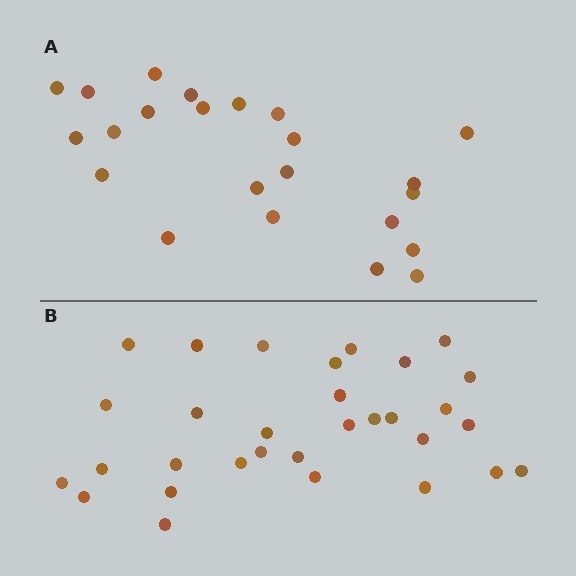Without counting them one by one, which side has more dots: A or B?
Region B (the bottom region) has more dots.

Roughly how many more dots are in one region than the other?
Region B has roughly 8 or so more dots than region A.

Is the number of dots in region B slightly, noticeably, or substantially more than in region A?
Region B has noticeably more, but not dramatically so. The ratio is roughly 1.3 to 1.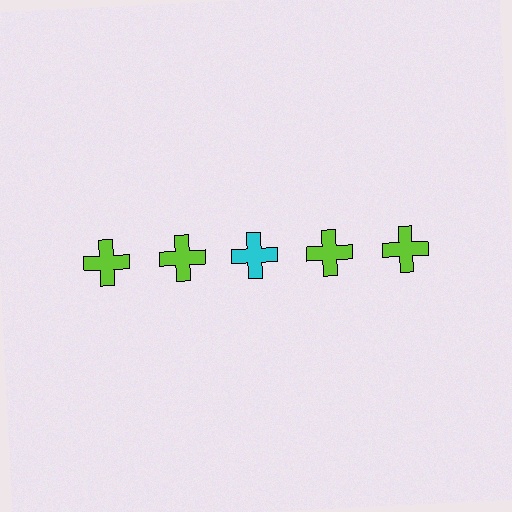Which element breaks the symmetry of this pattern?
The cyan cross in the top row, center column breaks the symmetry. All other shapes are lime crosses.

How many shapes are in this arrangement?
There are 5 shapes arranged in a grid pattern.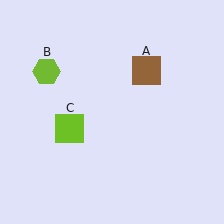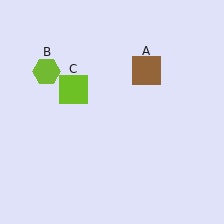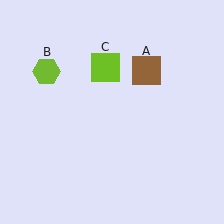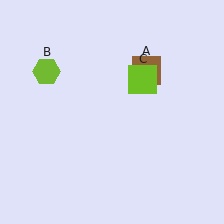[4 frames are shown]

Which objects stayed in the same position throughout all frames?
Brown square (object A) and lime hexagon (object B) remained stationary.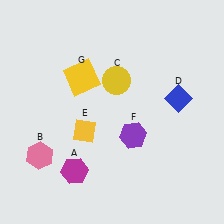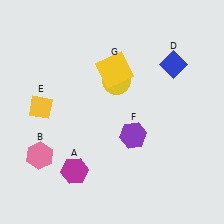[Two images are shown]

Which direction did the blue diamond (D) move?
The blue diamond (D) moved up.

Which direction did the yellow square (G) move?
The yellow square (G) moved right.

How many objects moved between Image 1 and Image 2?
3 objects moved between the two images.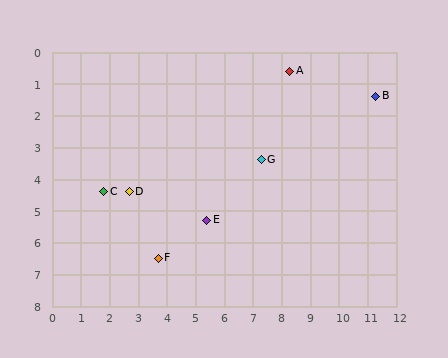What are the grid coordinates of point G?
Point G is at approximately (7.3, 3.4).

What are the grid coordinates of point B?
Point B is at approximately (11.3, 1.4).